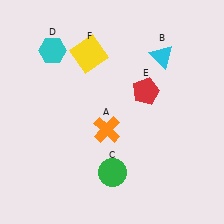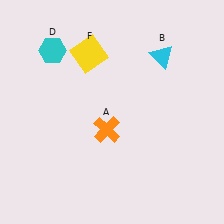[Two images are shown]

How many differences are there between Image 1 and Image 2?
There are 2 differences between the two images.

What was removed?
The red pentagon (E), the green circle (C) were removed in Image 2.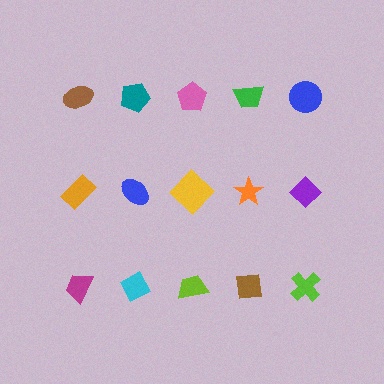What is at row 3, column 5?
A lime cross.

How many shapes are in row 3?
5 shapes.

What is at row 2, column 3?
A yellow diamond.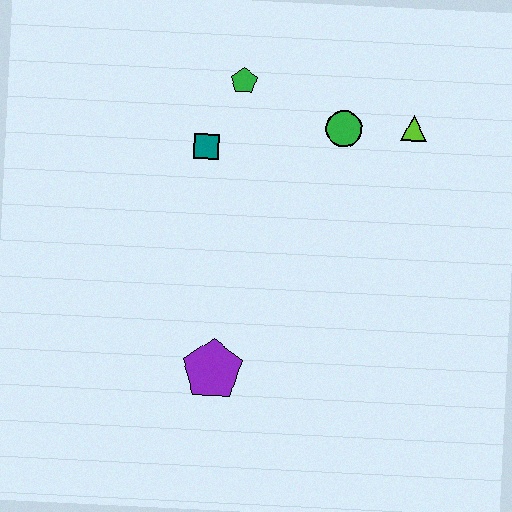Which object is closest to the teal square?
The green pentagon is closest to the teal square.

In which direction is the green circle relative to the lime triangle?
The green circle is to the left of the lime triangle.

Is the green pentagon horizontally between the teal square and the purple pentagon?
No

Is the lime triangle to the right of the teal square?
Yes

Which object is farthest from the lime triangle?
The purple pentagon is farthest from the lime triangle.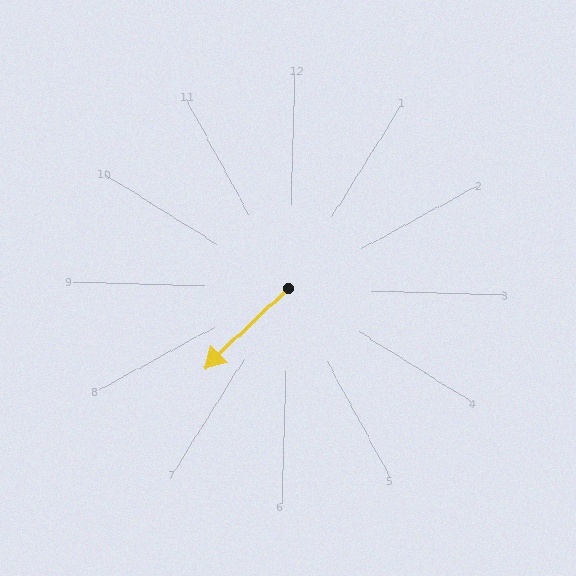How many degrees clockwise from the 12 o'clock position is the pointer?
Approximately 225 degrees.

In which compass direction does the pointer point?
Southwest.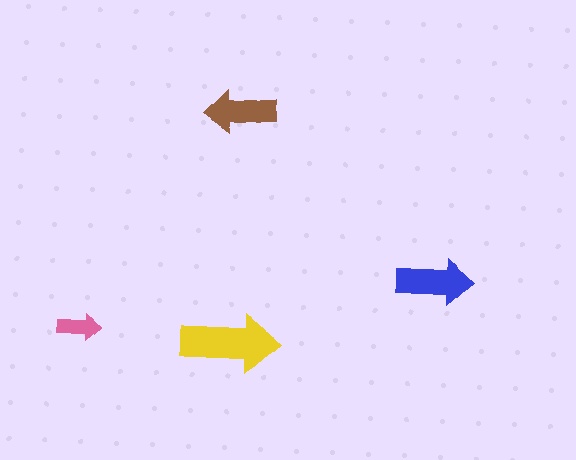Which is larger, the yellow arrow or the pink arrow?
The yellow one.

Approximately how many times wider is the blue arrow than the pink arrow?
About 1.5 times wider.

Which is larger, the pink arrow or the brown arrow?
The brown one.